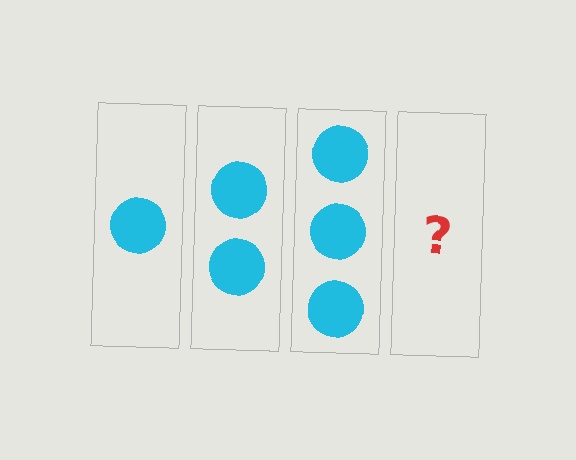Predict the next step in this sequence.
The next step is 4 circles.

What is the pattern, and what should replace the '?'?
The pattern is that each step adds one more circle. The '?' should be 4 circles.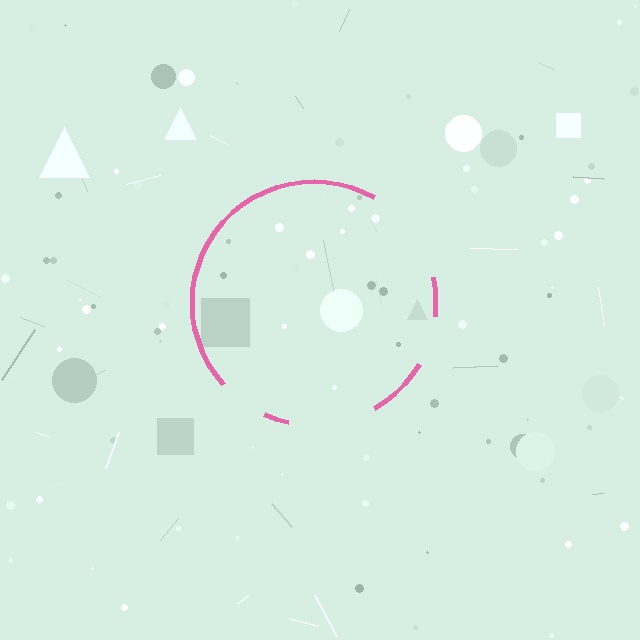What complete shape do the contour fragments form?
The contour fragments form a circle.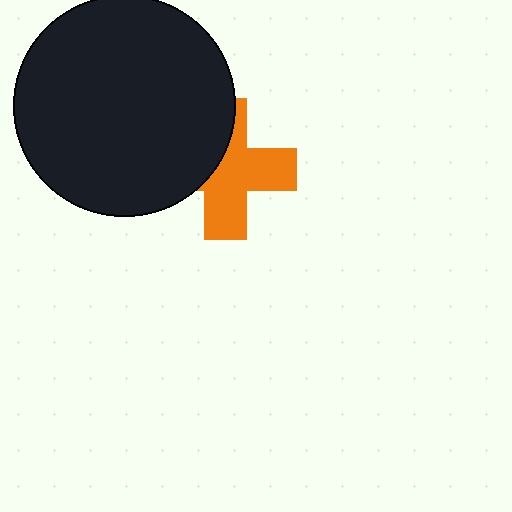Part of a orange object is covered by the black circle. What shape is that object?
It is a cross.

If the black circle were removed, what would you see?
You would see the complete orange cross.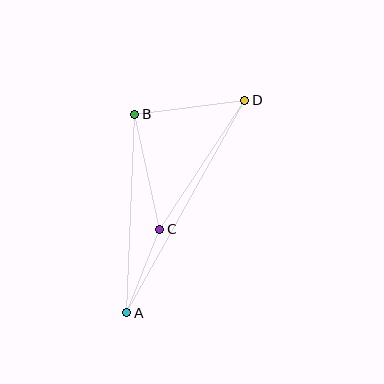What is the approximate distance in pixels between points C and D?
The distance between C and D is approximately 155 pixels.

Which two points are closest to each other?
Points A and C are closest to each other.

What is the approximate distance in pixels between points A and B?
The distance between A and B is approximately 199 pixels.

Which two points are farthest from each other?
Points A and D are farthest from each other.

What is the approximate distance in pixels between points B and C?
The distance between B and C is approximately 118 pixels.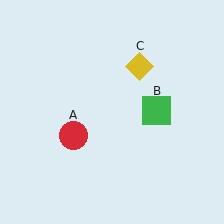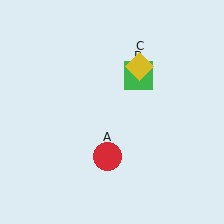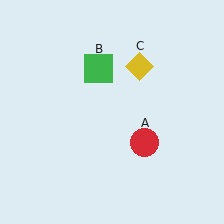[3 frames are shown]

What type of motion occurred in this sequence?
The red circle (object A), green square (object B) rotated counterclockwise around the center of the scene.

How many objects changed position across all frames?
2 objects changed position: red circle (object A), green square (object B).